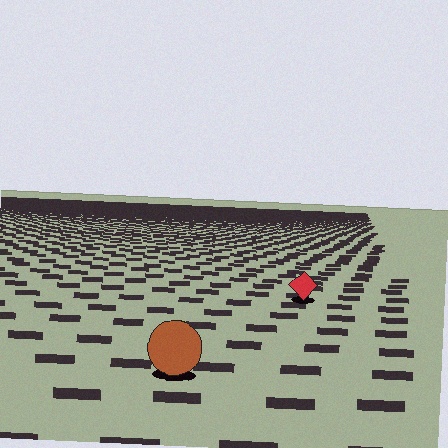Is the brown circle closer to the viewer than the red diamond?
Yes. The brown circle is closer — you can tell from the texture gradient: the ground texture is coarser near it.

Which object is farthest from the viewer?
The red diamond is farthest from the viewer. It appears smaller and the ground texture around it is denser.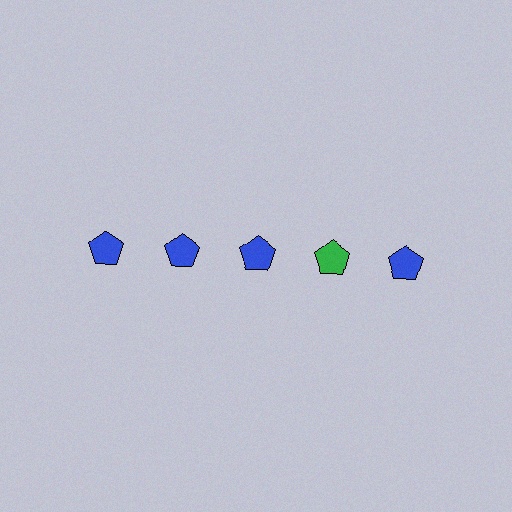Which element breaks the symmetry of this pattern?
The green pentagon in the top row, second from right column breaks the symmetry. All other shapes are blue pentagons.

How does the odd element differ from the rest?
It has a different color: green instead of blue.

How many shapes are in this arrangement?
There are 5 shapes arranged in a grid pattern.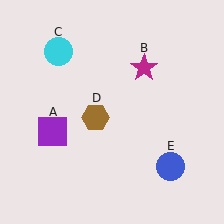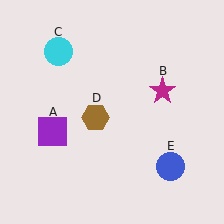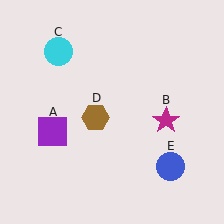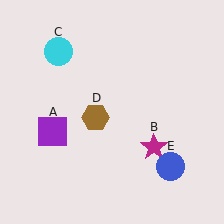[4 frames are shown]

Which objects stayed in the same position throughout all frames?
Purple square (object A) and cyan circle (object C) and brown hexagon (object D) and blue circle (object E) remained stationary.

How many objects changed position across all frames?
1 object changed position: magenta star (object B).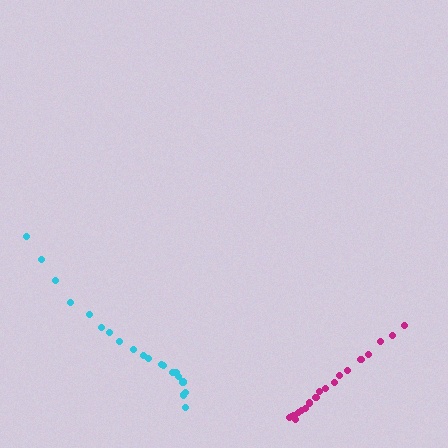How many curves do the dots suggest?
There are 2 distinct paths.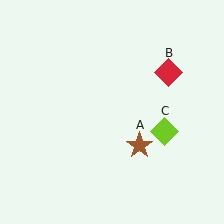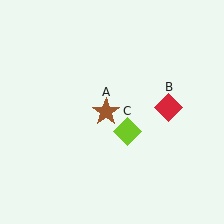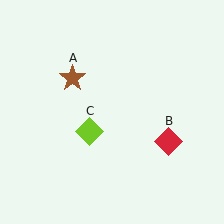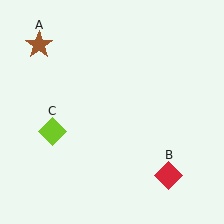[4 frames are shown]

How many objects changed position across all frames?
3 objects changed position: brown star (object A), red diamond (object B), lime diamond (object C).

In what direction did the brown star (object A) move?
The brown star (object A) moved up and to the left.